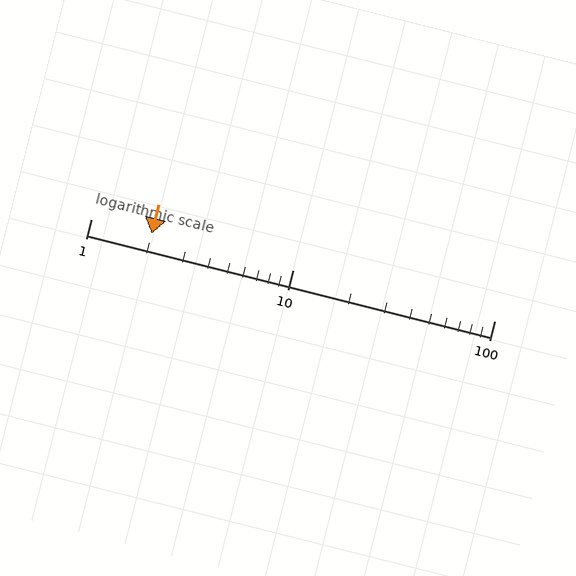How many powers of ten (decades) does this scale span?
The scale spans 2 decades, from 1 to 100.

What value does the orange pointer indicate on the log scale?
The pointer indicates approximately 2.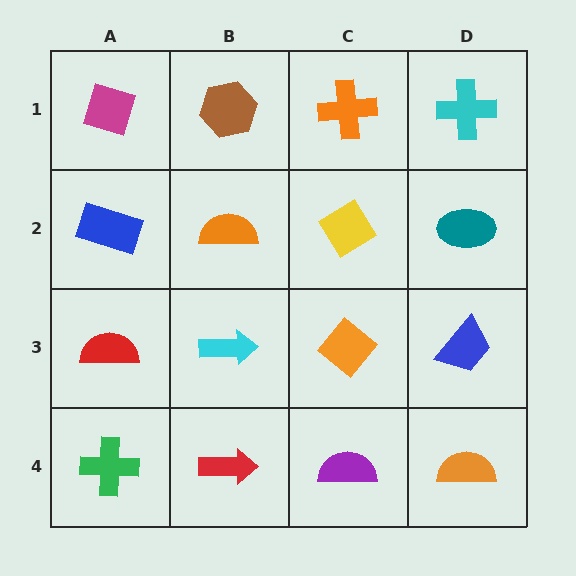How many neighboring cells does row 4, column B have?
3.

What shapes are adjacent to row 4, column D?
A blue trapezoid (row 3, column D), a purple semicircle (row 4, column C).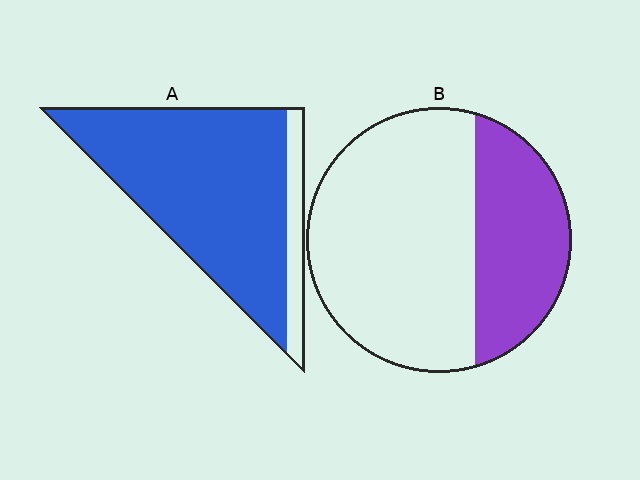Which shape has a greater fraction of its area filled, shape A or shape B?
Shape A.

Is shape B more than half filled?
No.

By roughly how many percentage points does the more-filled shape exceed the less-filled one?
By roughly 55 percentage points (A over B).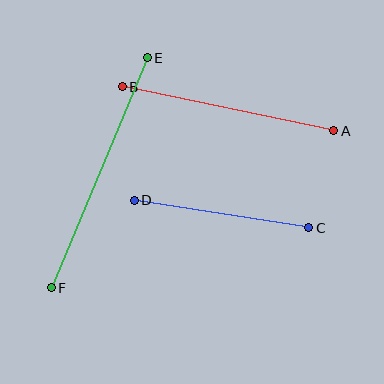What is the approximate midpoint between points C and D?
The midpoint is at approximately (221, 214) pixels.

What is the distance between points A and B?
The distance is approximately 216 pixels.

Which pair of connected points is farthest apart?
Points E and F are farthest apart.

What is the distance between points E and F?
The distance is approximately 249 pixels.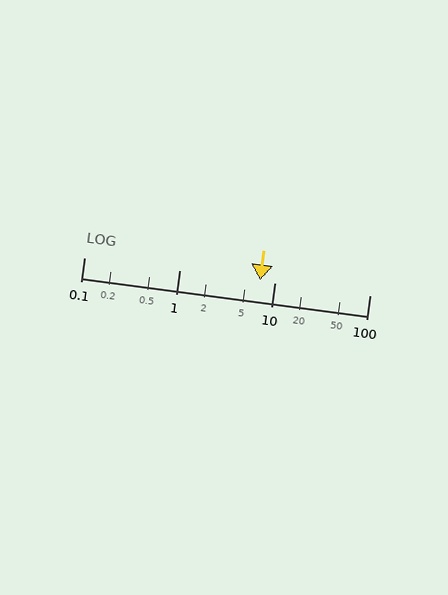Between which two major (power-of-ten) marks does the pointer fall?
The pointer is between 1 and 10.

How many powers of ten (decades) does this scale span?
The scale spans 3 decades, from 0.1 to 100.